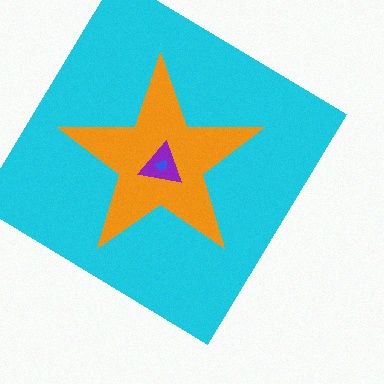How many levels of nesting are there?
4.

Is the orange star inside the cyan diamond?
Yes.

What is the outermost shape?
The cyan diamond.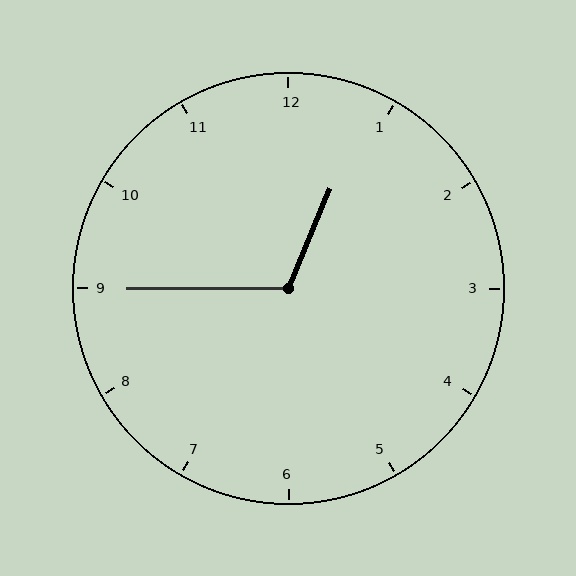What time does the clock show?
12:45.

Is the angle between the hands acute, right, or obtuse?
It is obtuse.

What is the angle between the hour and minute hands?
Approximately 112 degrees.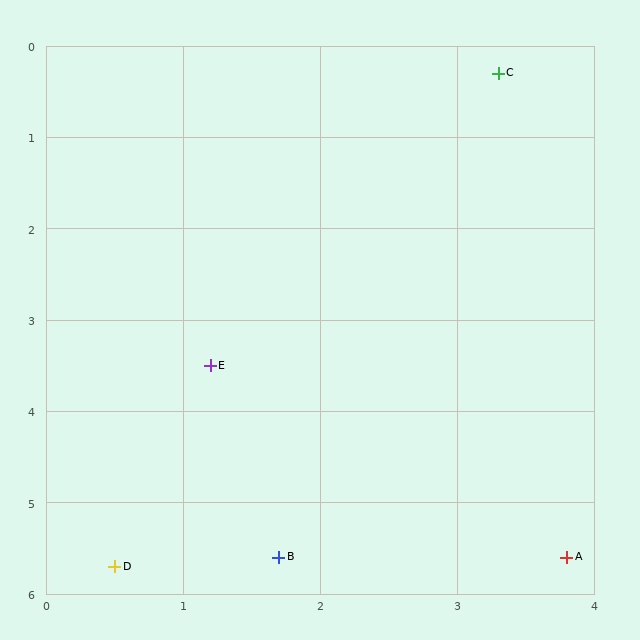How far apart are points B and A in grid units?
Points B and A are about 2.1 grid units apart.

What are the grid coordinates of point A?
Point A is at approximately (3.8, 5.6).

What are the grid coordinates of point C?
Point C is at approximately (3.3, 0.3).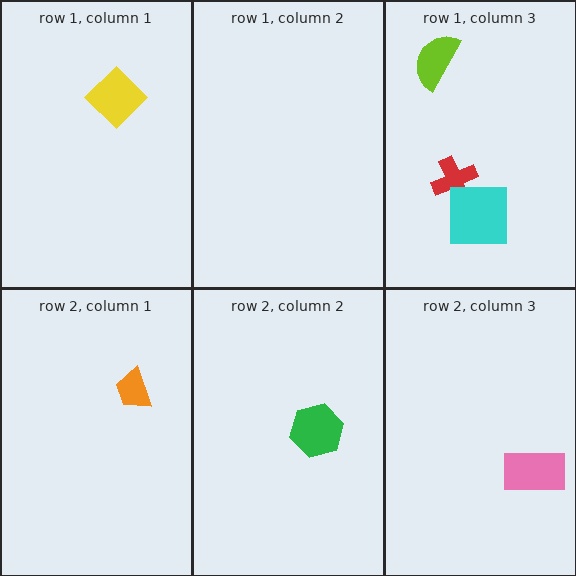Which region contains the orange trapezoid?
The row 2, column 1 region.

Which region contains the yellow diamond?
The row 1, column 1 region.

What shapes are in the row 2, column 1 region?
The orange trapezoid.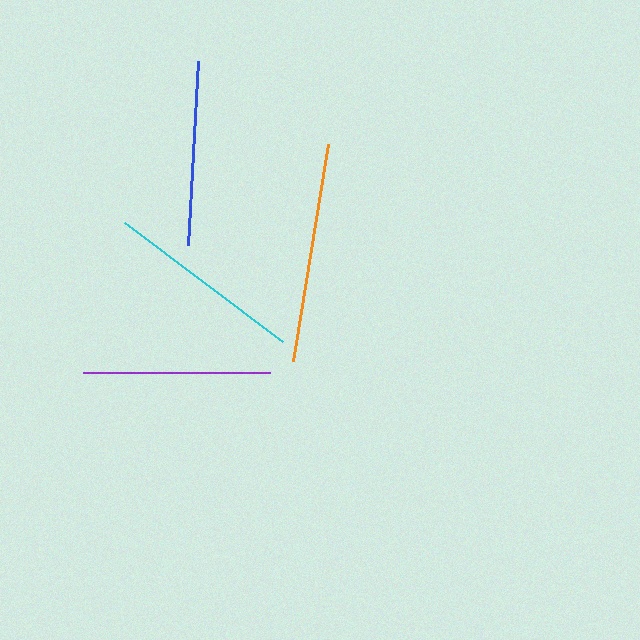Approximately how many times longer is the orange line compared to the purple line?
The orange line is approximately 1.2 times the length of the purple line.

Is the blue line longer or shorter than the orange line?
The orange line is longer than the blue line.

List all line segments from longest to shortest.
From longest to shortest: orange, cyan, purple, blue.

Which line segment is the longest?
The orange line is the longest at approximately 220 pixels.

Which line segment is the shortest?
The blue line is the shortest at approximately 185 pixels.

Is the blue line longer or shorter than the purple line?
The purple line is longer than the blue line.